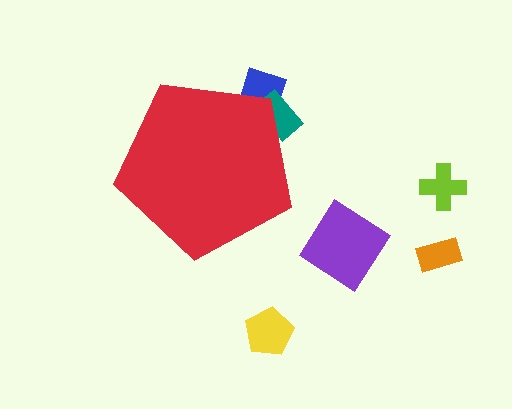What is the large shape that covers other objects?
A red pentagon.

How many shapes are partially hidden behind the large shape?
2 shapes are partially hidden.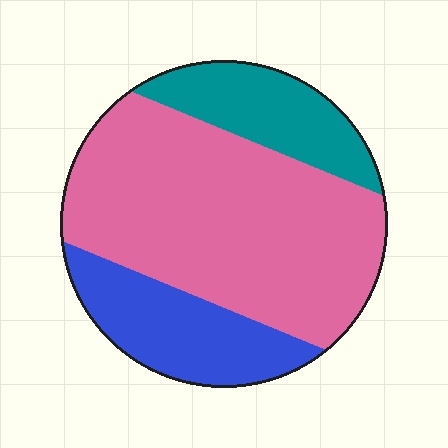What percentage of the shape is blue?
Blue covers around 20% of the shape.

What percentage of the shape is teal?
Teal covers 18% of the shape.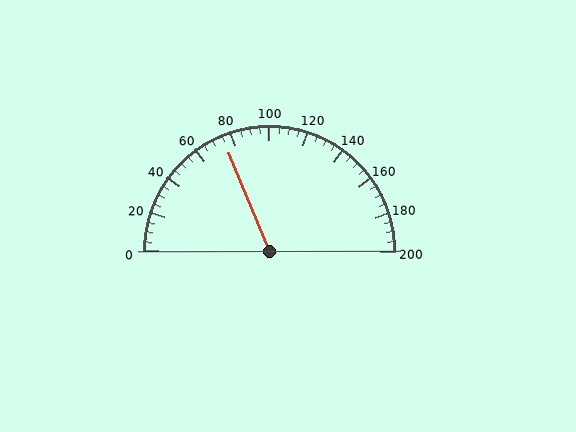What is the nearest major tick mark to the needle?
The nearest major tick mark is 80.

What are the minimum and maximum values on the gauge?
The gauge ranges from 0 to 200.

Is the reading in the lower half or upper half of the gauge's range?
The reading is in the lower half of the range (0 to 200).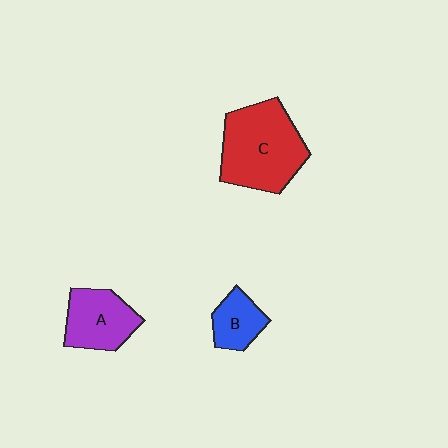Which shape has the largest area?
Shape C (red).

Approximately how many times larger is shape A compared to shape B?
Approximately 1.5 times.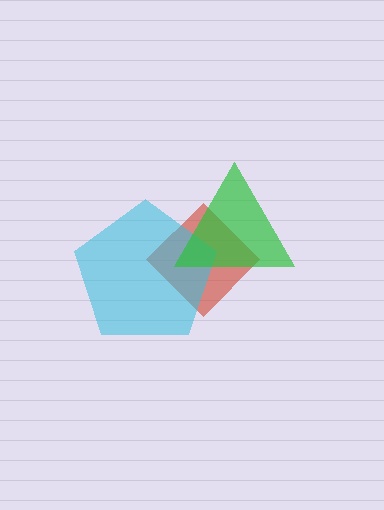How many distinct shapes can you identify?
There are 3 distinct shapes: a red diamond, a cyan pentagon, a green triangle.